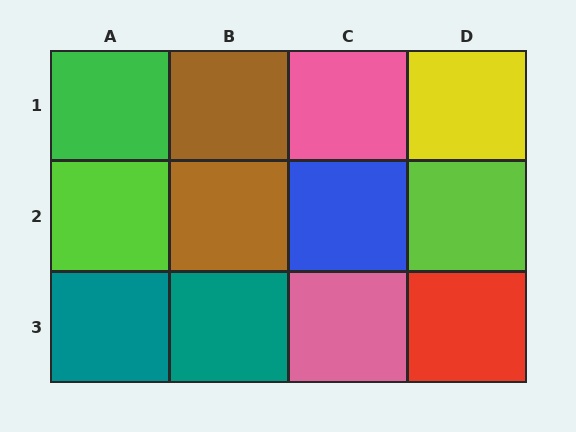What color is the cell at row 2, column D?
Lime.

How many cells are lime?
2 cells are lime.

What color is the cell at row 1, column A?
Green.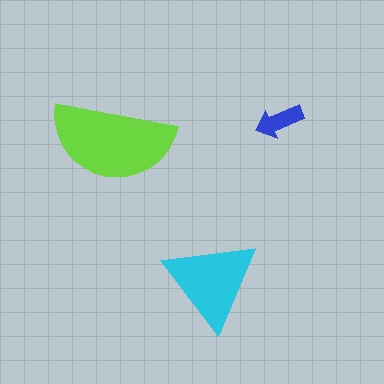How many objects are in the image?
There are 3 objects in the image.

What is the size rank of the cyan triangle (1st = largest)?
2nd.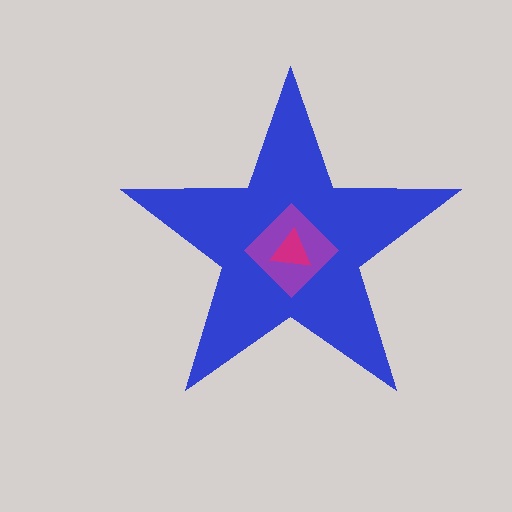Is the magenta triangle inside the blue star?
Yes.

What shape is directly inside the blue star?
The purple diamond.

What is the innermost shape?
The magenta triangle.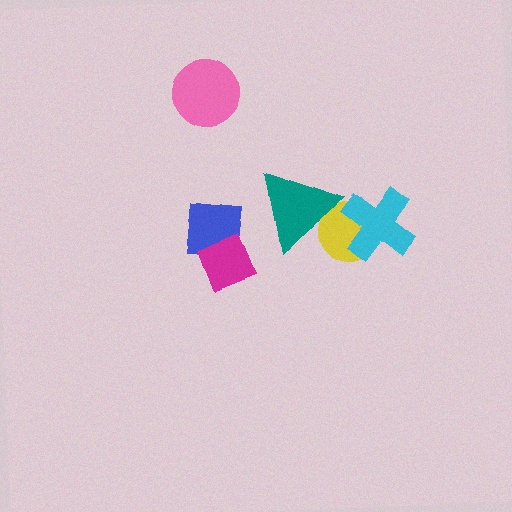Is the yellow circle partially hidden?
Yes, it is partially covered by another shape.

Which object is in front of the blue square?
The magenta diamond is in front of the blue square.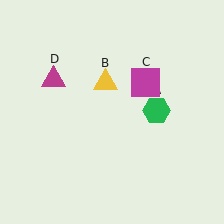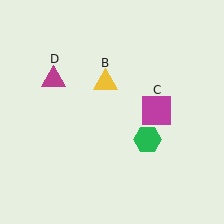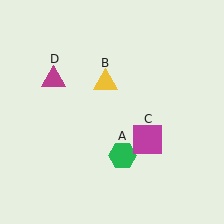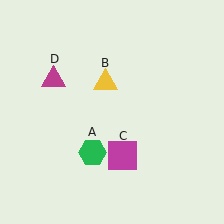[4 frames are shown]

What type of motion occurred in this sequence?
The green hexagon (object A), magenta square (object C) rotated clockwise around the center of the scene.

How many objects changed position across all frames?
2 objects changed position: green hexagon (object A), magenta square (object C).